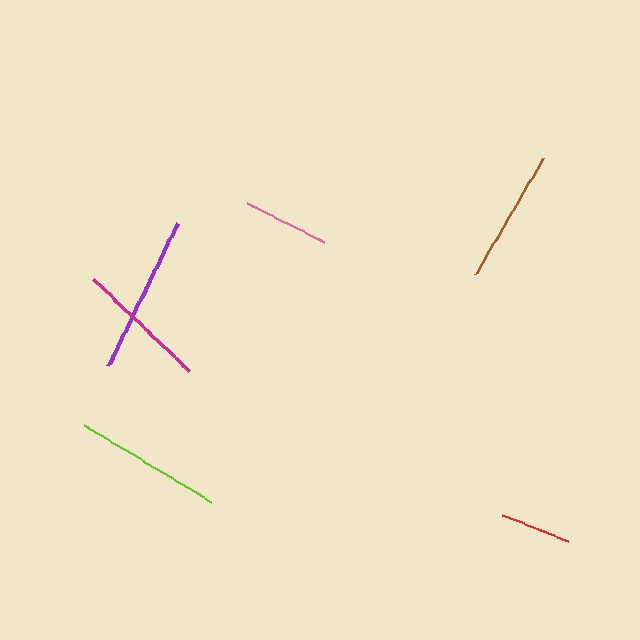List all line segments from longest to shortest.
From longest to shortest: purple, lime, brown, magenta, pink, red.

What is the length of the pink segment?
The pink segment is approximately 87 pixels long.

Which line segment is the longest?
The purple line is the longest at approximately 160 pixels.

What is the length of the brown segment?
The brown segment is approximately 134 pixels long.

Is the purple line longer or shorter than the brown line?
The purple line is longer than the brown line.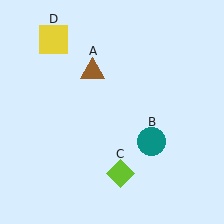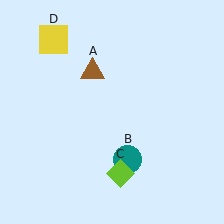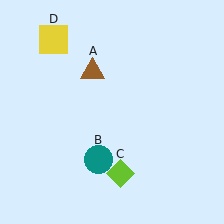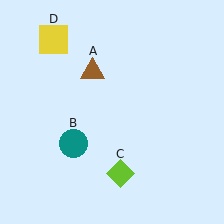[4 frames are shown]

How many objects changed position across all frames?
1 object changed position: teal circle (object B).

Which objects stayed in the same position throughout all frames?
Brown triangle (object A) and lime diamond (object C) and yellow square (object D) remained stationary.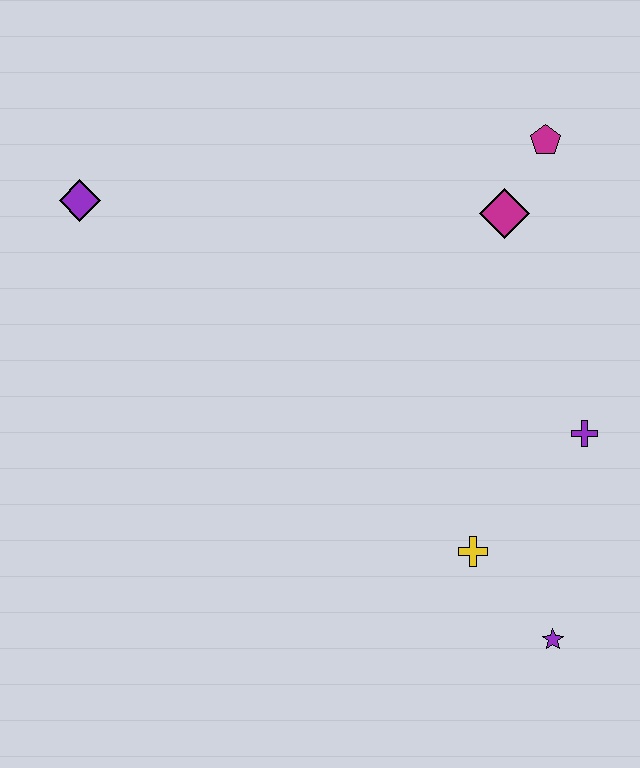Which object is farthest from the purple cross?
The purple diamond is farthest from the purple cross.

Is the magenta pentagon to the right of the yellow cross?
Yes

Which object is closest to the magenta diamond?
The magenta pentagon is closest to the magenta diamond.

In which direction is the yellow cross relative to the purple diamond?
The yellow cross is to the right of the purple diamond.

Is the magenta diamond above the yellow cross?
Yes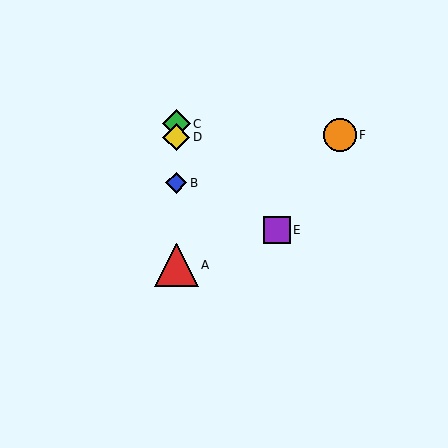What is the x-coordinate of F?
Object F is at x≈340.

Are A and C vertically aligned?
Yes, both are at x≈176.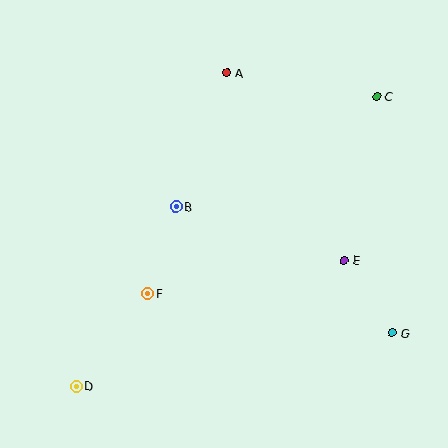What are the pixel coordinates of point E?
Point E is at (344, 260).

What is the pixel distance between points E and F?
The distance between E and F is 199 pixels.